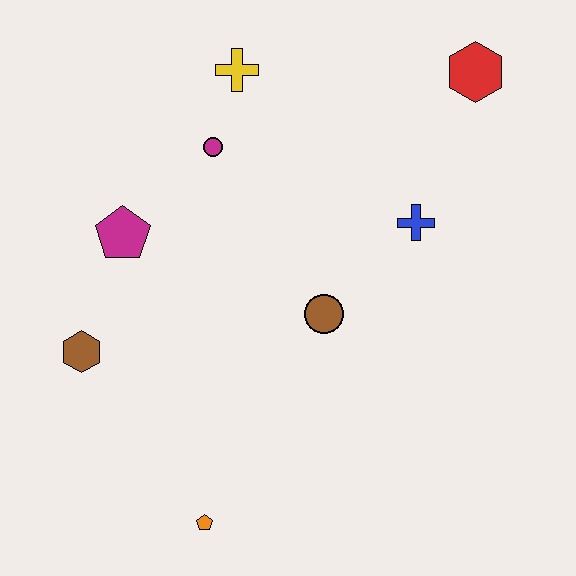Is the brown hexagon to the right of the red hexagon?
No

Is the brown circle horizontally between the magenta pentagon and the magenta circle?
No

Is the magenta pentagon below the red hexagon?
Yes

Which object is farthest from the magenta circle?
The orange pentagon is farthest from the magenta circle.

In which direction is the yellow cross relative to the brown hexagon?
The yellow cross is above the brown hexagon.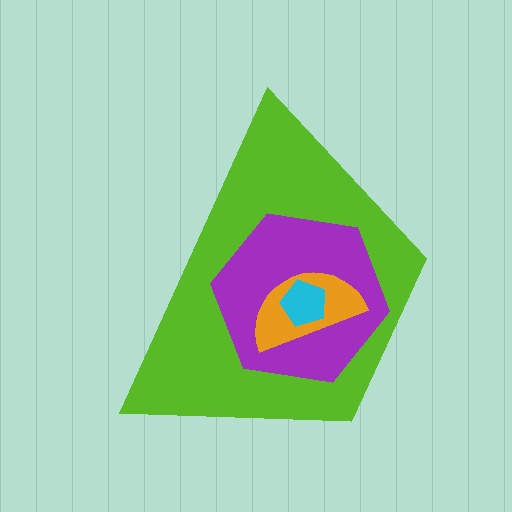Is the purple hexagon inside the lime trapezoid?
Yes.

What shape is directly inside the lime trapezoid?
The purple hexagon.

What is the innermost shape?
The cyan pentagon.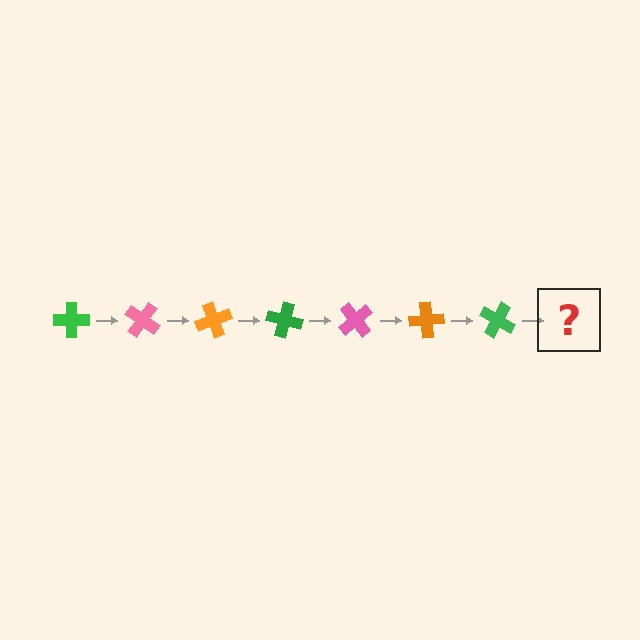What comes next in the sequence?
The next element should be a pink cross, rotated 245 degrees from the start.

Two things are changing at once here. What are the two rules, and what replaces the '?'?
The two rules are that it rotates 35 degrees each step and the color cycles through green, pink, and orange. The '?' should be a pink cross, rotated 245 degrees from the start.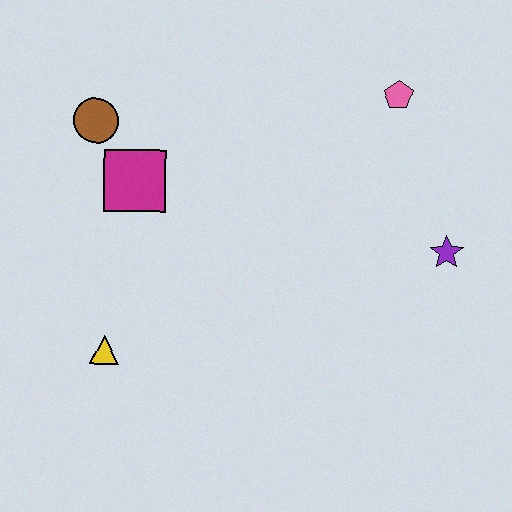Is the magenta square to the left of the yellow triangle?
No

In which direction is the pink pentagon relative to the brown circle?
The pink pentagon is to the right of the brown circle.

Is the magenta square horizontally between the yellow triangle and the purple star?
Yes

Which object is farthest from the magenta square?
The purple star is farthest from the magenta square.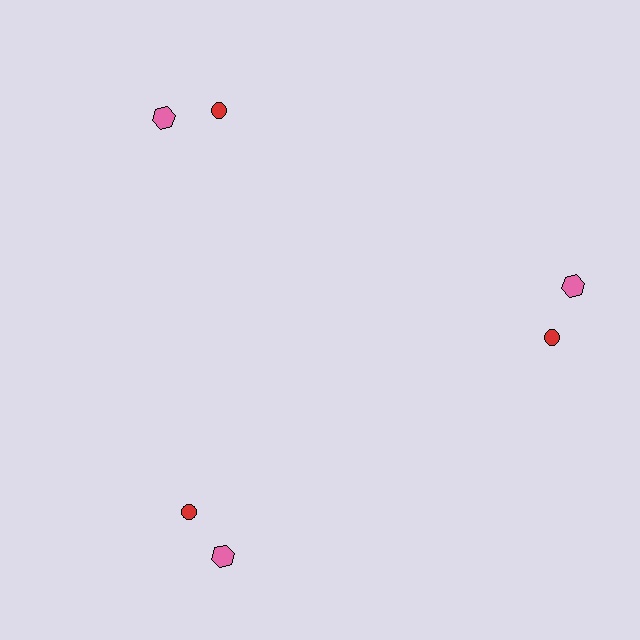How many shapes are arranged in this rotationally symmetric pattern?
There are 6 shapes, arranged in 3 groups of 2.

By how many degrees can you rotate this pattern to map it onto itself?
The pattern maps onto itself every 120 degrees of rotation.